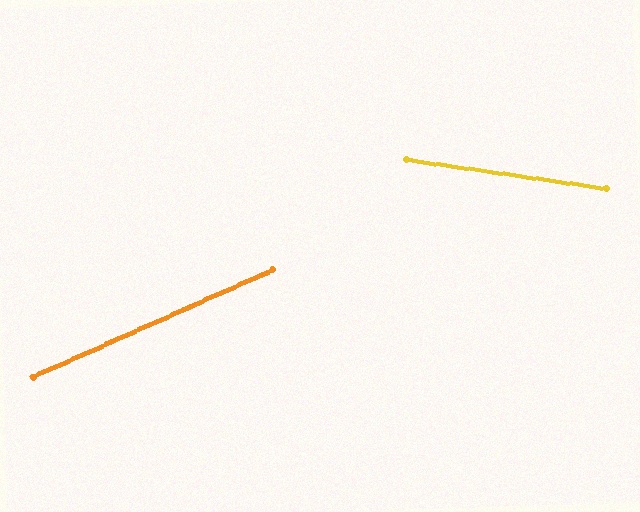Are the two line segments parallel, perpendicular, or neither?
Neither parallel nor perpendicular — they differ by about 32°.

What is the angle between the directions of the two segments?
Approximately 32 degrees.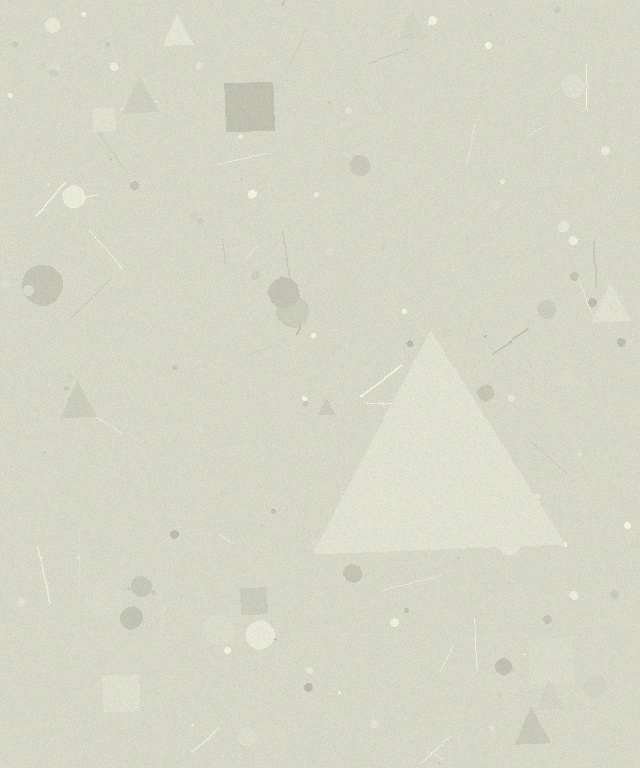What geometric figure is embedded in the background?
A triangle is embedded in the background.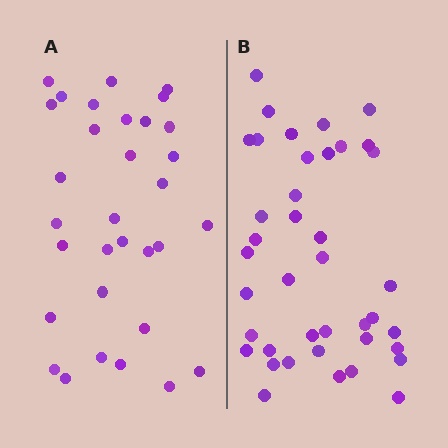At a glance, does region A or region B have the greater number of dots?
Region B (the right region) has more dots.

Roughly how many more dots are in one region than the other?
Region B has roughly 8 or so more dots than region A.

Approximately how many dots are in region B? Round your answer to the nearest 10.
About 40 dots.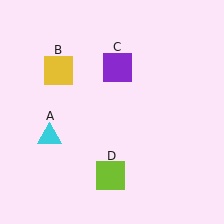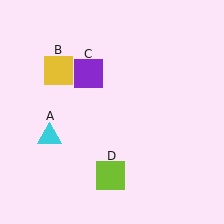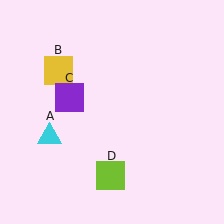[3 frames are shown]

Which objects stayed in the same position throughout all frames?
Cyan triangle (object A) and yellow square (object B) and lime square (object D) remained stationary.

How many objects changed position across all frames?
1 object changed position: purple square (object C).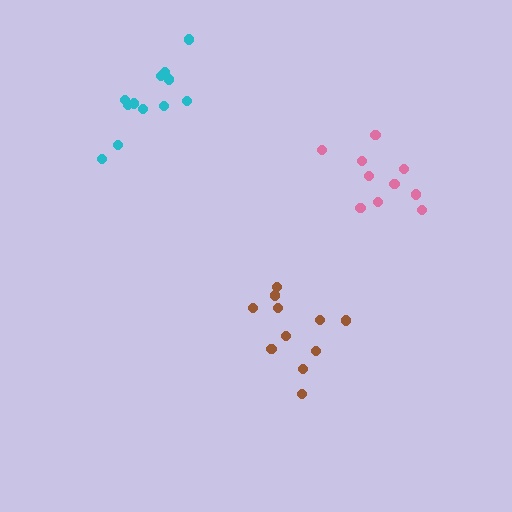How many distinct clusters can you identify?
There are 3 distinct clusters.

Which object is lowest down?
The brown cluster is bottommost.